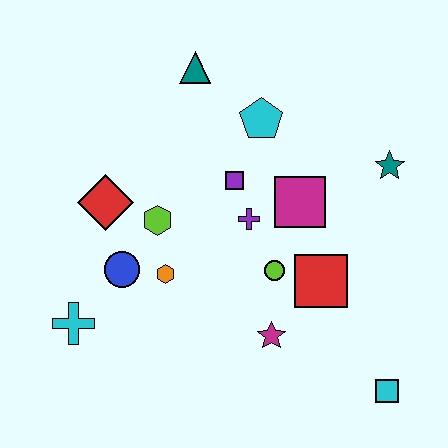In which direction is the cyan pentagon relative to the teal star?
The cyan pentagon is to the left of the teal star.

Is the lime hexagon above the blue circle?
Yes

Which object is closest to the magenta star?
The lime circle is closest to the magenta star.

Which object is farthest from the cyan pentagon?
The cyan square is farthest from the cyan pentagon.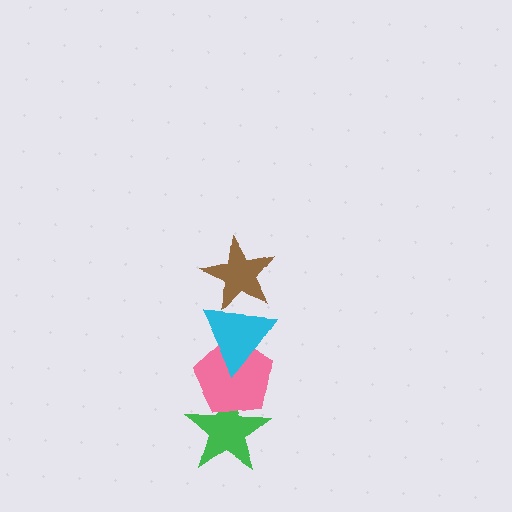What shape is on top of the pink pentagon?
The cyan triangle is on top of the pink pentagon.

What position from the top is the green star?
The green star is 4th from the top.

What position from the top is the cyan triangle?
The cyan triangle is 2nd from the top.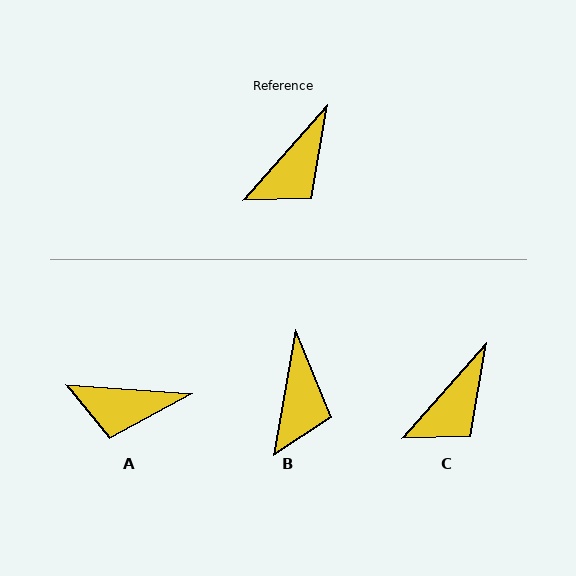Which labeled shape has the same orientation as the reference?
C.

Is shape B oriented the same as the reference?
No, it is off by about 32 degrees.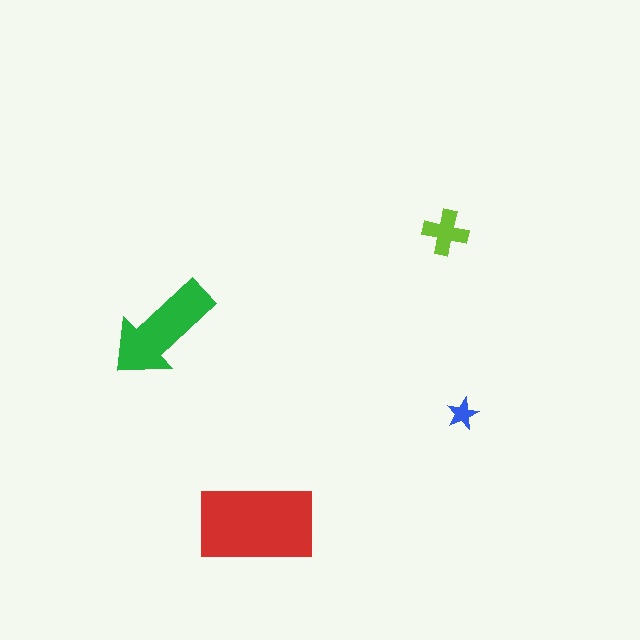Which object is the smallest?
The blue star.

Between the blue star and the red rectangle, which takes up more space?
The red rectangle.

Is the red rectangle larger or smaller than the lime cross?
Larger.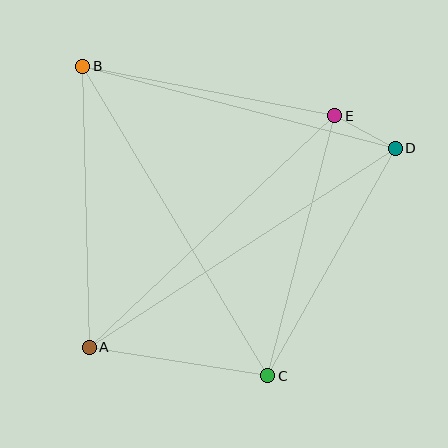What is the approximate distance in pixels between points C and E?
The distance between C and E is approximately 269 pixels.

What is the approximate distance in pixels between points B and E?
The distance between B and E is approximately 257 pixels.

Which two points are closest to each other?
Points D and E are closest to each other.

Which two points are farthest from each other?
Points A and D are farthest from each other.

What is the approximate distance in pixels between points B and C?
The distance between B and C is approximately 361 pixels.